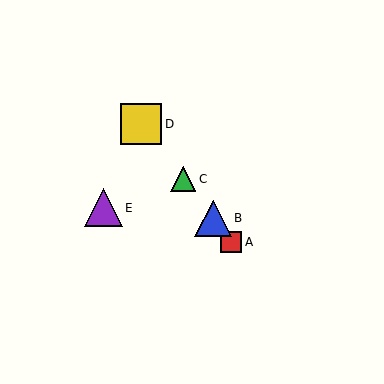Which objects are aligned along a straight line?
Objects A, B, C, D are aligned along a straight line.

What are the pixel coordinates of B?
Object B is at (213, 218).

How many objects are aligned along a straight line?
4 objects (A, B, C, D) are aligned along a straight line.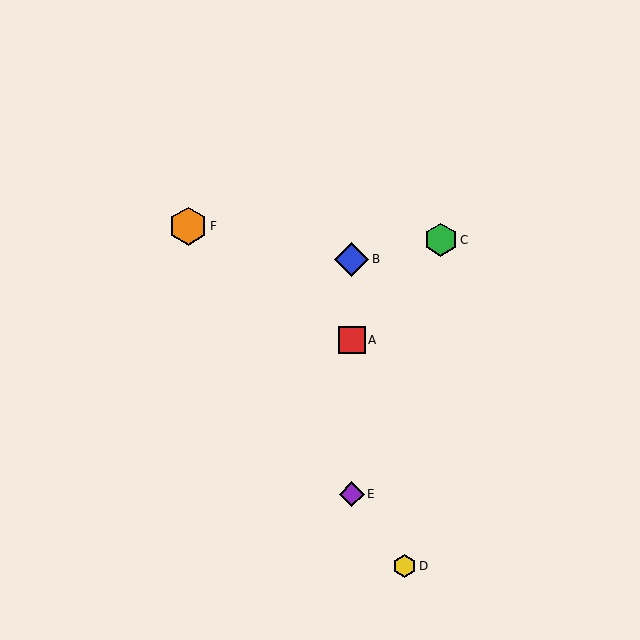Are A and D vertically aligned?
No, A is at x≈352 and D is at x≈405.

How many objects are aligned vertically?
3 objects (A, B, E) are aligned vertically.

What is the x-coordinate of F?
Object F is at x≈188.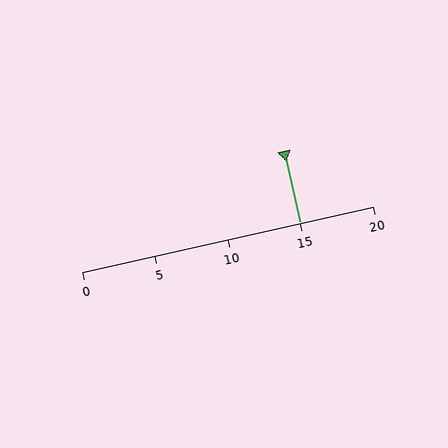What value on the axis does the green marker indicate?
The marker indicates approximately 15.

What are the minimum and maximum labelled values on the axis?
The axis runs from 0 to 20.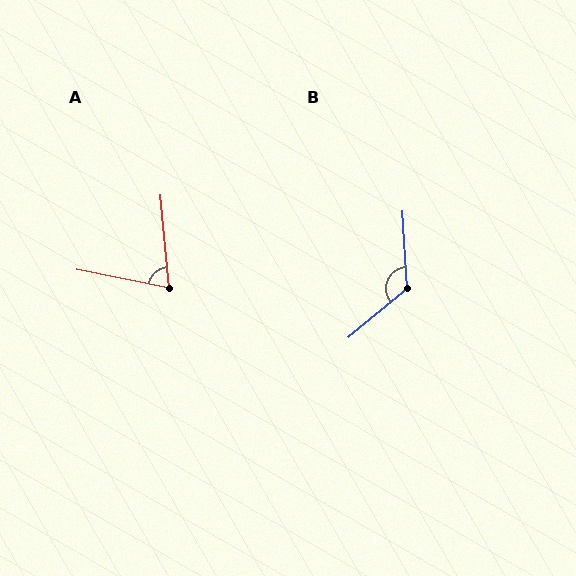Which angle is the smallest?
A, at approximately 73 degrees.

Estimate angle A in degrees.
Approximately 73 degrees.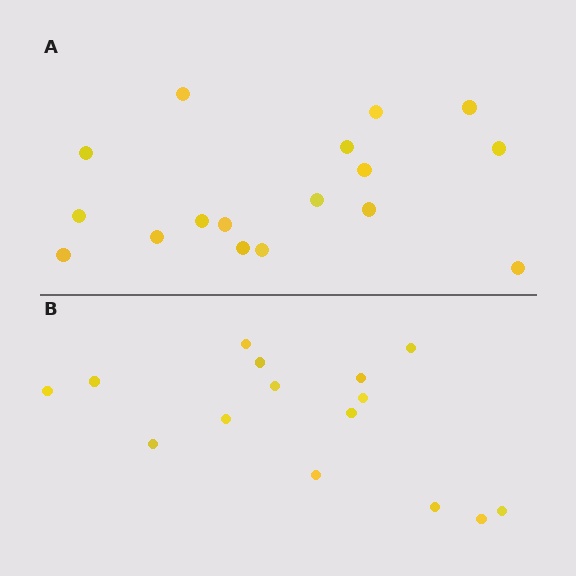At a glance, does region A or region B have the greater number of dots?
Region A (the top region) has more dots.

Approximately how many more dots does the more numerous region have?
Region A has just a few more — roughly 2 or 3 more dots than region B.